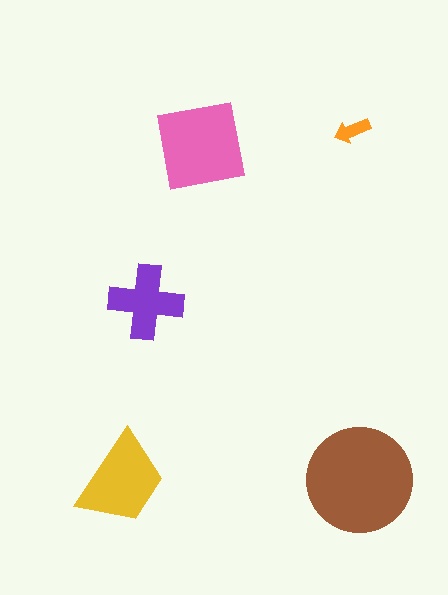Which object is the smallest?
The orange arrow.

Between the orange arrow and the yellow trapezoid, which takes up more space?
The yellow trapezoid.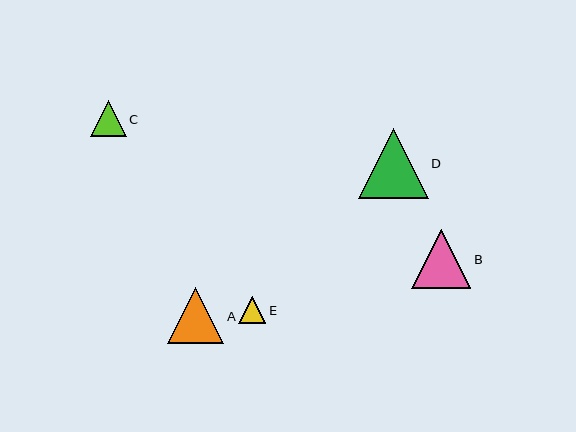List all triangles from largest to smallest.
From largest to smallest: D, B, A, C, E.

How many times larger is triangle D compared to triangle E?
Triangle D is approximately 2.5 times the size of triangle E.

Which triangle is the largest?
Triangle D is the largest with a size of approximately 70 pixels.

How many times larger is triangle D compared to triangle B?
Triangle D is approximately 1.2 times the size of triangle B.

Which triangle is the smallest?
Triangle E is the smallest with a size of approximately 27 pixels.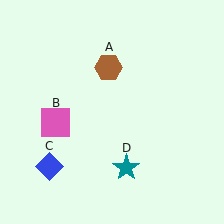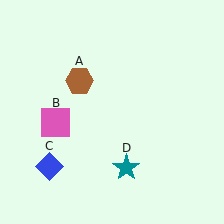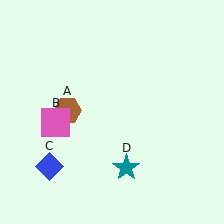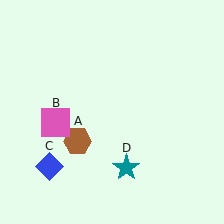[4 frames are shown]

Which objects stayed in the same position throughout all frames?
Pink square (object B) and blue diamond (object C) and teal star (object D) remained stationary.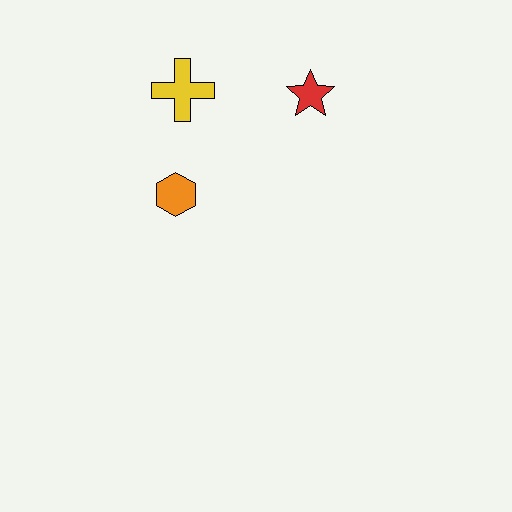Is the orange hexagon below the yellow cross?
Yes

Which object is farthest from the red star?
The orange hexagon is farthest from the red star.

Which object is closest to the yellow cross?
The orange hexagon is closest to the yellow cross.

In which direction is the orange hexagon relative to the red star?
The orange hexagon is to the left of the red star.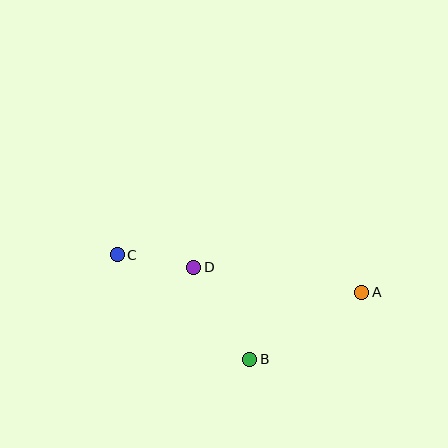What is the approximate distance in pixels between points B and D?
The distance between B and D is approximately 108 pixels.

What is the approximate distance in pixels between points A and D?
The distance between A and D is approximately 170 pixels.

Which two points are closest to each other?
Points C and D are closest to each other.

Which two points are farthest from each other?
Points A and C are farthest from each other.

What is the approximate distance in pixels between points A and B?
The distance between A and B is approximately 131 pixels.